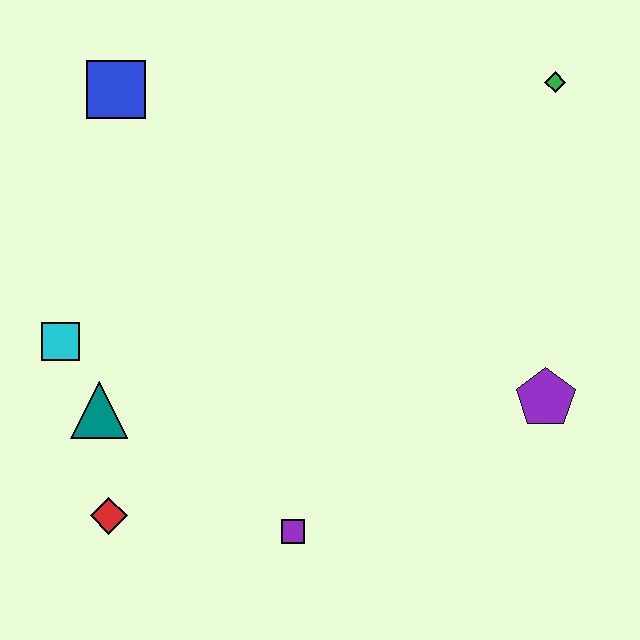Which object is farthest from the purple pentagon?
The blue square is farthest from the purple pentagon.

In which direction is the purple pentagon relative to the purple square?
The purple pentagon is to the right of the purple square.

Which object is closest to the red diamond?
The teal triangle is closest to the red diamond.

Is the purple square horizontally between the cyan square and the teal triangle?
No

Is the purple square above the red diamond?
No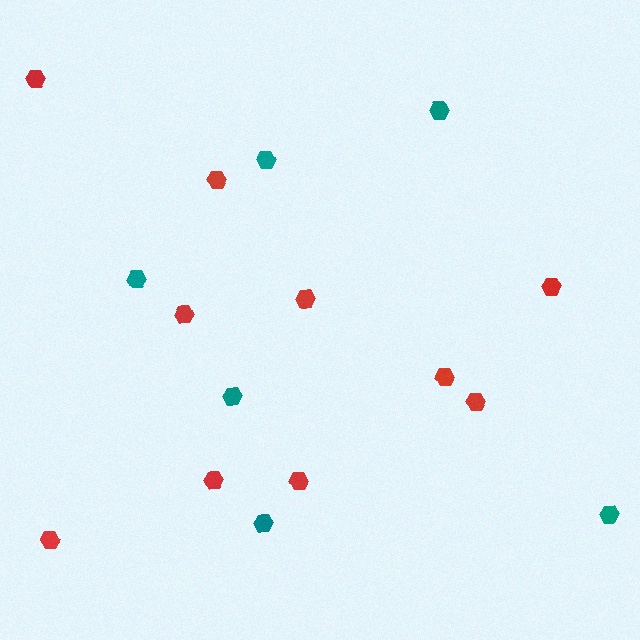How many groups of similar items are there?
There are 2 groups: one group of red hexagons (10) and one group of teal hexagons (6).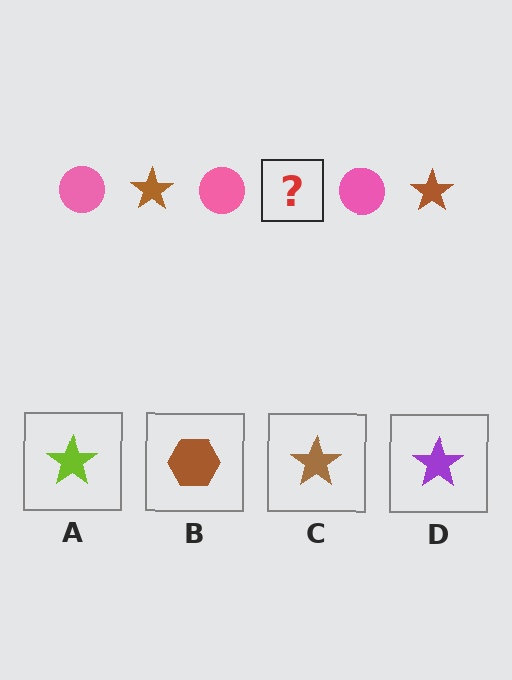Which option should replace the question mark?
Option C.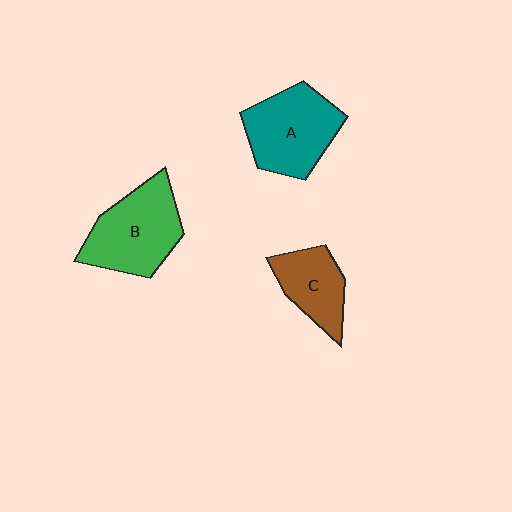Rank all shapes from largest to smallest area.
From largest to smallest: B (green), A (teal), C (brown).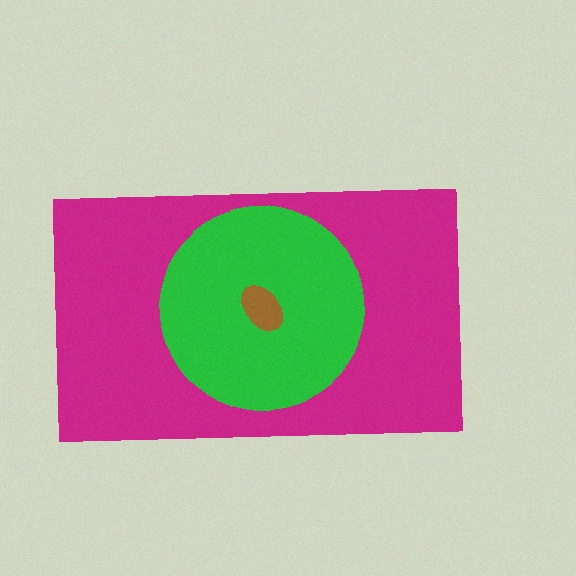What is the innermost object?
The brown ellipse.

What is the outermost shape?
The magenta rectangle.